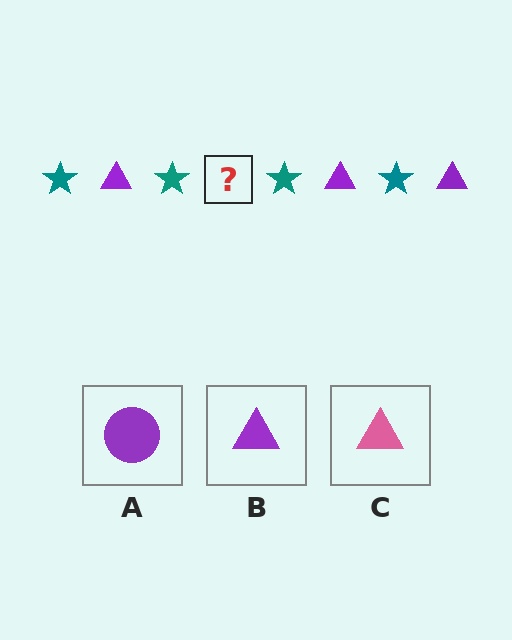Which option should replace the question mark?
Option B.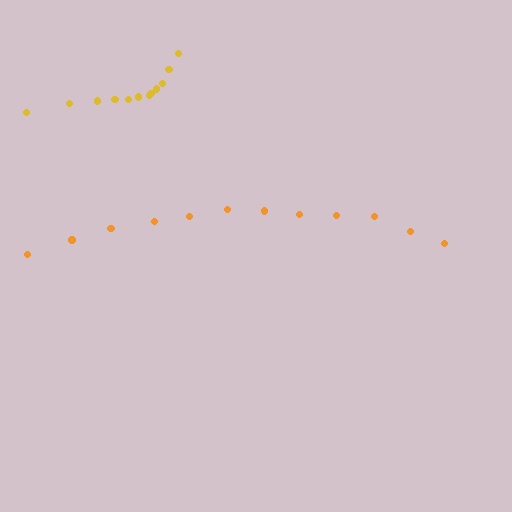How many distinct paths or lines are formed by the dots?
There are 2 distinct paths.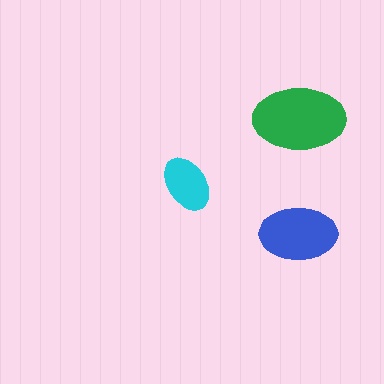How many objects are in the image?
There are 3 objects in the image.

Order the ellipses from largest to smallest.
the green one, the blue one, the cyan one.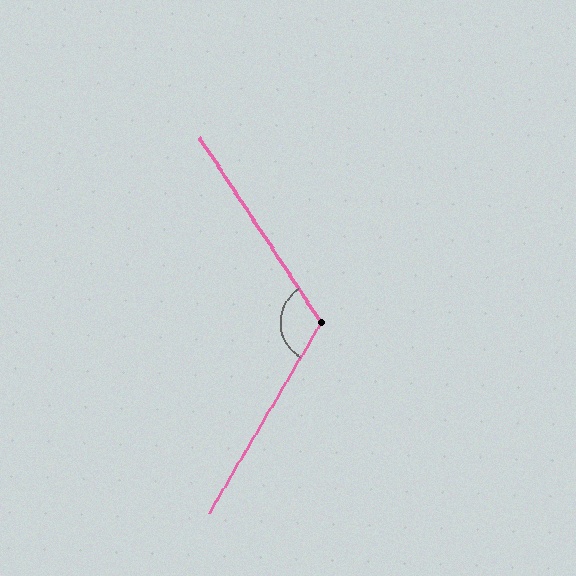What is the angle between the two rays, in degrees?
Approximately 116 degrees.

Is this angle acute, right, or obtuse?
It is obtuse.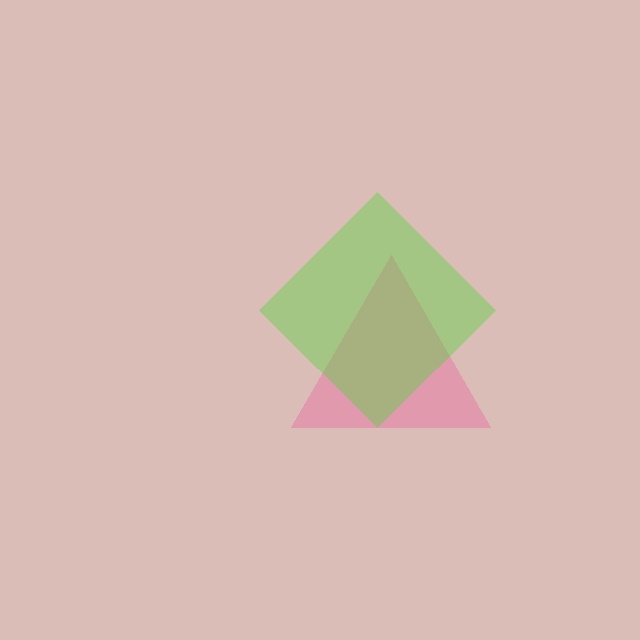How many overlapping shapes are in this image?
There are 2 overlapping shapes in the image.